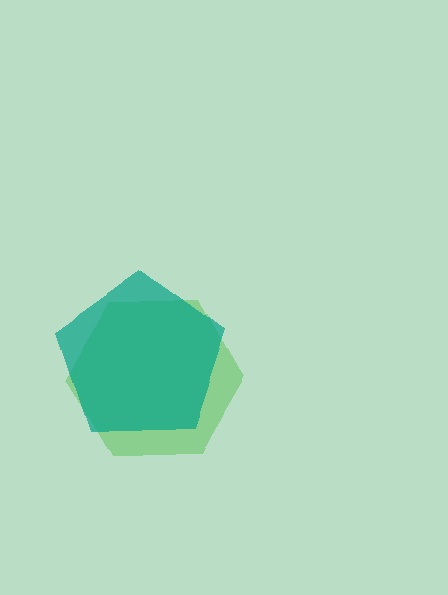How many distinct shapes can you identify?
There are 2 distinct shapes: a green hexagon, a teal pentagon.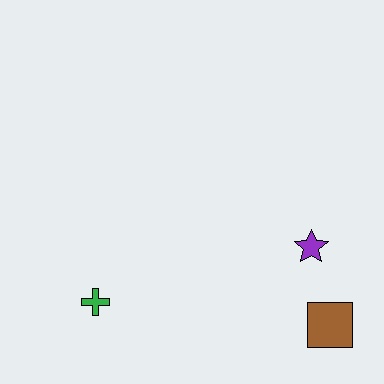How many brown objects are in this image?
There is 1 brown object.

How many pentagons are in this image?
There are no pentagons.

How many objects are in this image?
There are 3 objects.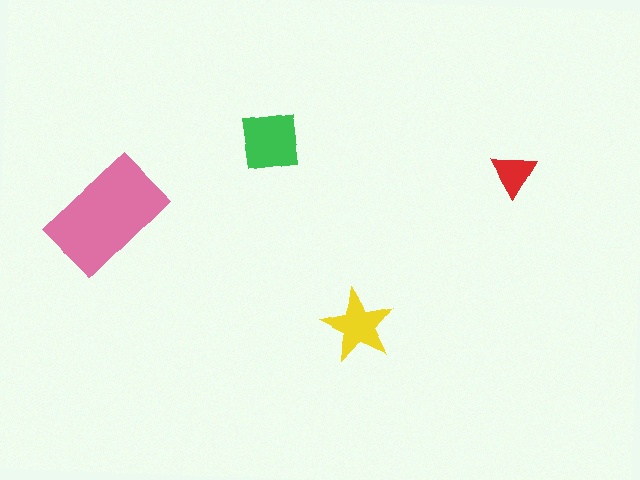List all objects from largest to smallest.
The pink rectangle, the green square, the yellow star, the red triangle.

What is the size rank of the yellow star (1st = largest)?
3rd.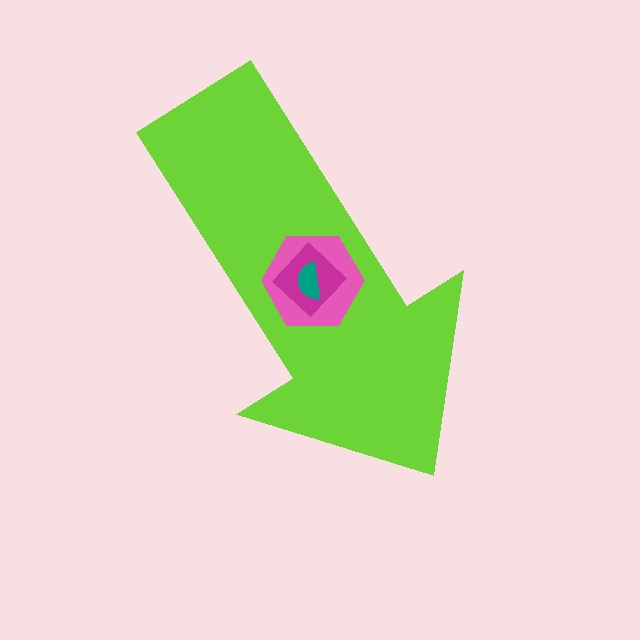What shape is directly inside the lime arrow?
The pink hexagon.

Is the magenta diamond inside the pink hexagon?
Yes.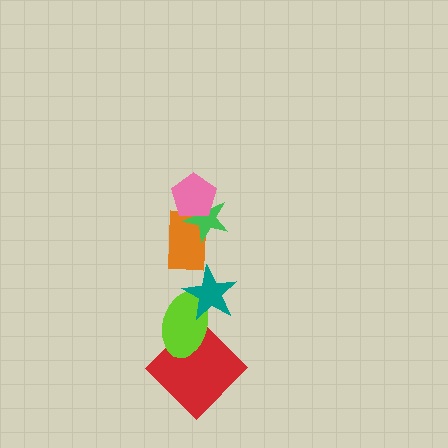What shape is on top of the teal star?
The orange rectangle is on top of the teal star.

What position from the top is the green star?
The green star is 2nd from the top.